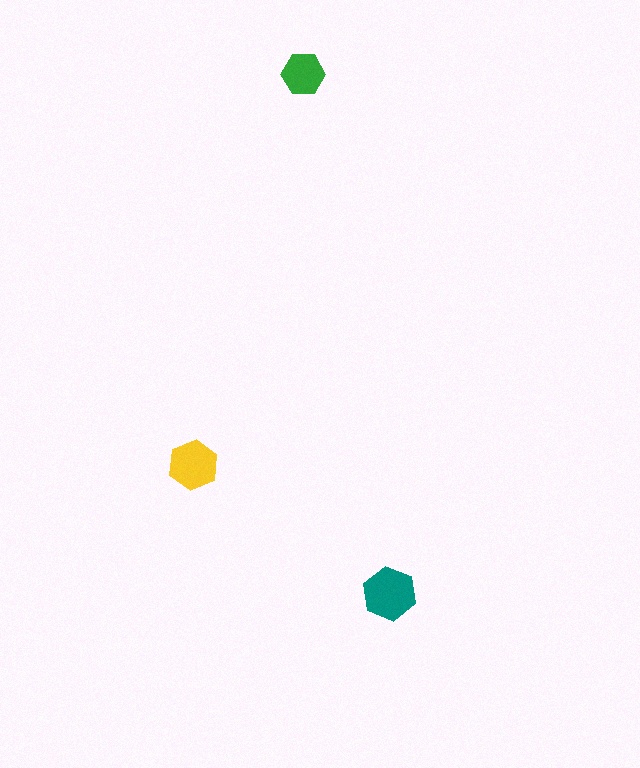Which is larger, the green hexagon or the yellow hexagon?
The yellow one.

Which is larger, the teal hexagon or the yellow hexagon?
The teal one.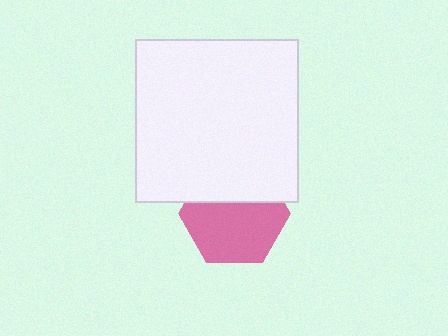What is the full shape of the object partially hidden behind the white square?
The partially hidden object is a pink hexagon.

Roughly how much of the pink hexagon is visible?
About half of it is visible (roughly 64%).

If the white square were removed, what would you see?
You would see the complete pink hexagon.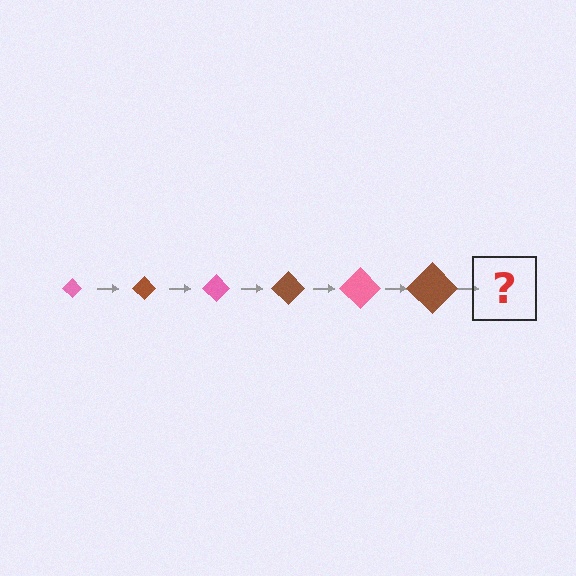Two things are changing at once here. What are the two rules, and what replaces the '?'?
The two rules are that the diamond grows larger each step and the color cycles through pink and brown. The '?' should be a pink diamond, larger than the previous one.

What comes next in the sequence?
The next element should be a pink diamond, larger than the previous one.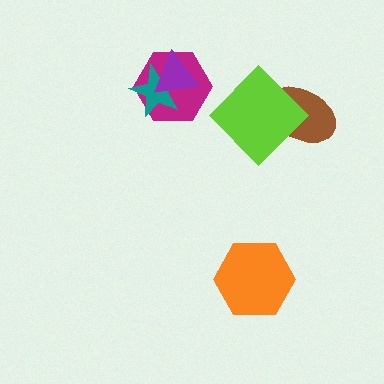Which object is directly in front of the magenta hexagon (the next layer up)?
The teal star is directly in front of the magenta hexagon.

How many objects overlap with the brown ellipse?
1 object overlaps with the brown ellipse.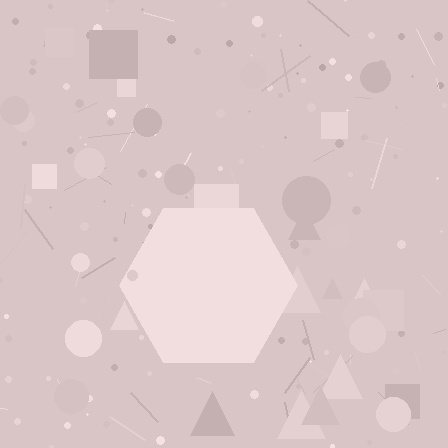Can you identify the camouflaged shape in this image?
The camouflaged shape is a hexagon.